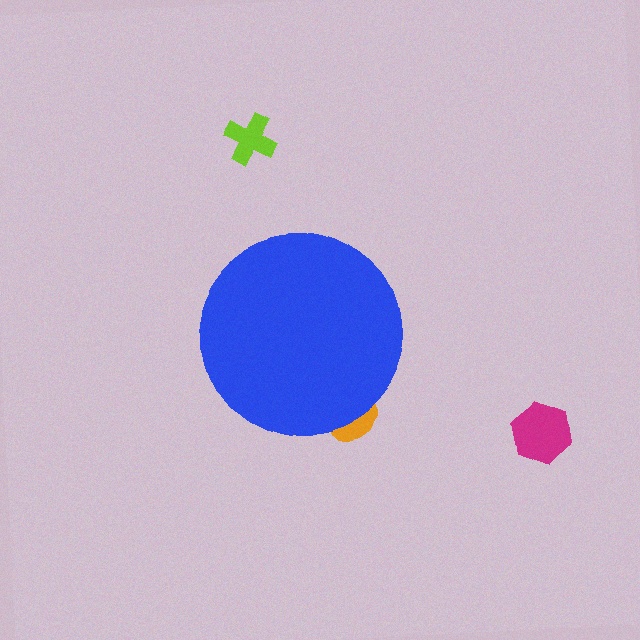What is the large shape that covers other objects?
A blue circle.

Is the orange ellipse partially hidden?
Yes, the orange ellipse is partially hidden behind the blue circle.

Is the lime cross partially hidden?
No, the lime cross is fully visible.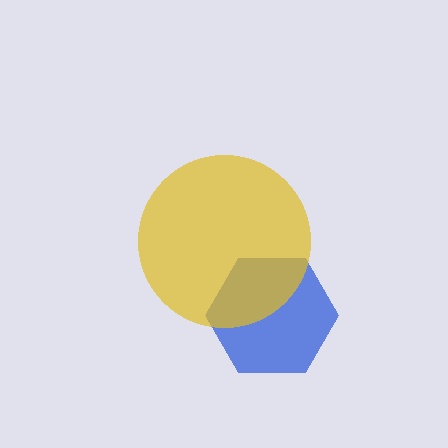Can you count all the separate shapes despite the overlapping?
Yes, there are 2 separate shapes.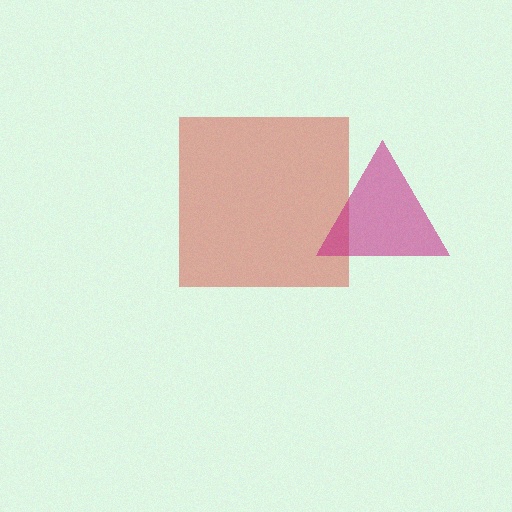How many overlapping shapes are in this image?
There are 2 overlapping shapes in the image.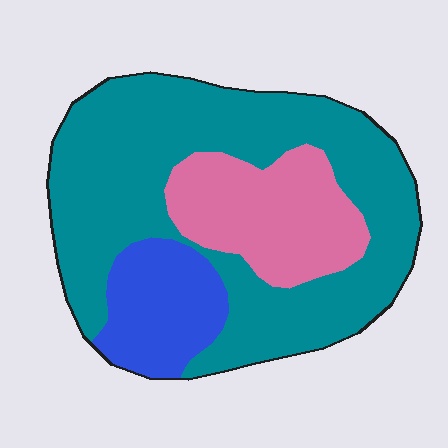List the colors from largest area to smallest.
From largest to smallest: teal, pink, blue.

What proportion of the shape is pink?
Pink covers around 20% of the shape.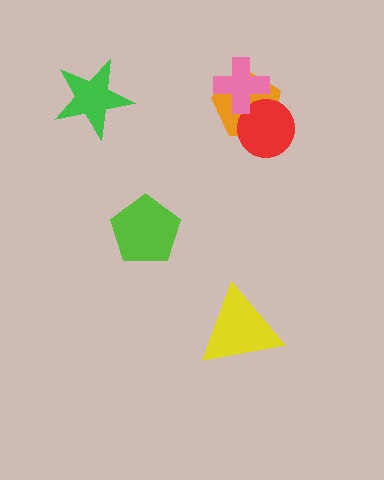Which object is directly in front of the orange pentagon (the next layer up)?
The red circle is directly in front of the orange pentagon.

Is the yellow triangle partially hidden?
No, no other shape covers it.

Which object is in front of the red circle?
The pink cross is in front of the red circle.